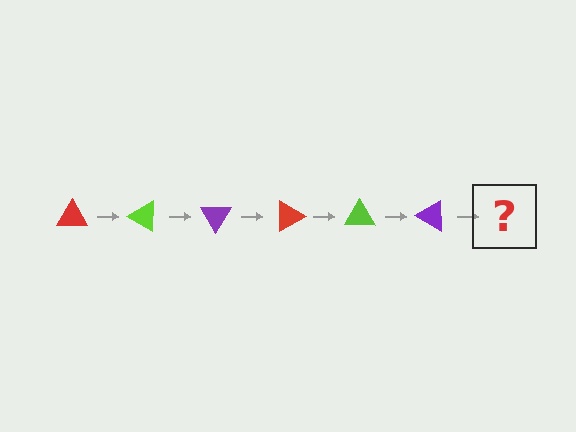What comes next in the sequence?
The next element should be a red triangle, rotated 180 degrees from the start.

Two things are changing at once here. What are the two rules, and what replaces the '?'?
The two rules are that it rotates 30 degrees each step and the color cycles through red, lime, and purple. The '?' should be a red triangle, rotated 180 degrees from the start.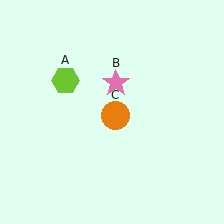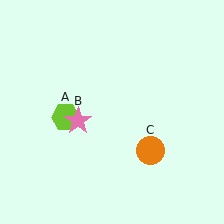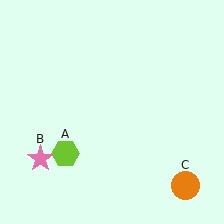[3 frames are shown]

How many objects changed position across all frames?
3 objects changed position: lime hexagon (object A), pink star (object B), orange circle (object C).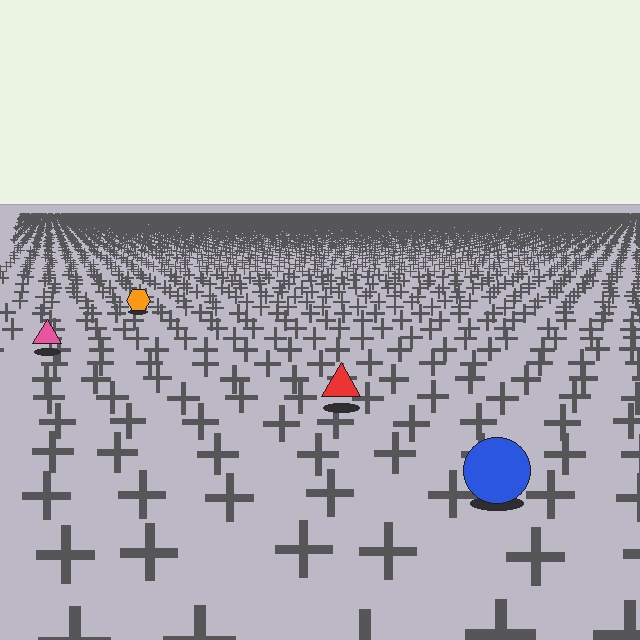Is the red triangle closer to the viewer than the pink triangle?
Yes. The red triangle is closer — you can tell from the texture gradient: the ground texture is coarser near it.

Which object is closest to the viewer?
The blue circle is closest. The texture marks near it are larger and more spread out.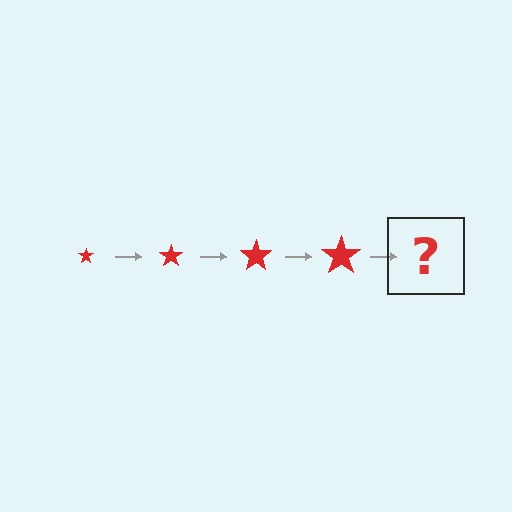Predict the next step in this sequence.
The next step is a red star, larger than the previous one.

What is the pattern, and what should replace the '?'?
The pattern is that the star gets progressively larger each step. The '?' should be a red star, larger than the previous one.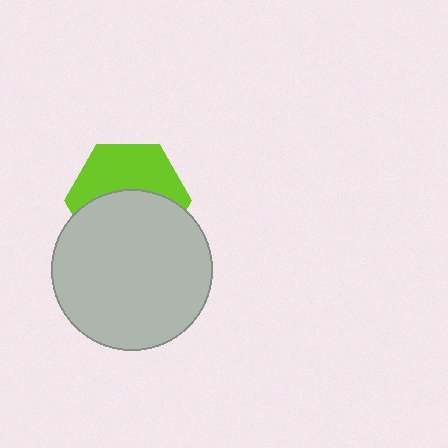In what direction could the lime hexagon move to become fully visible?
The lime hexagon could move up. That would shift it out from behind the light gray circle entirely.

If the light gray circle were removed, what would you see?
You would see the complete lime hexagon.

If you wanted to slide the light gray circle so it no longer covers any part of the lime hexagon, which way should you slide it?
Slide it down — that is the most direct way to separate the two shapes.